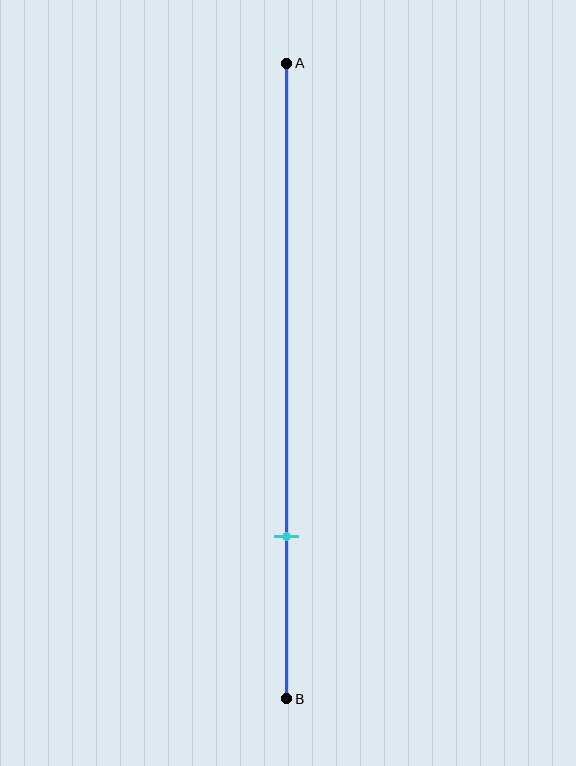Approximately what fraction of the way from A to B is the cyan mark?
The cyan mark is approximately 75% of the way from A to B.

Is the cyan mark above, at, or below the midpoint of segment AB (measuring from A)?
The cyan mark is below the midpoint of segment AB.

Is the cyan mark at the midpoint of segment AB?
No, the mark is at about 75% from A, not at the 50% midpoint.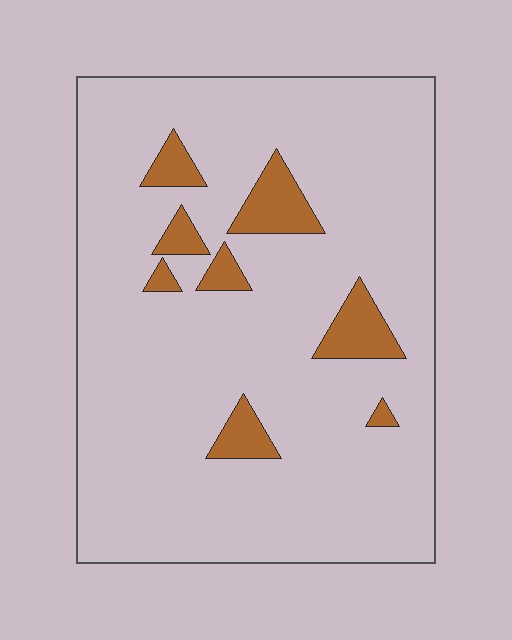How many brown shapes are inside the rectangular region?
8.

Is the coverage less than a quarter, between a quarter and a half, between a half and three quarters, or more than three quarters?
Less than a quarter.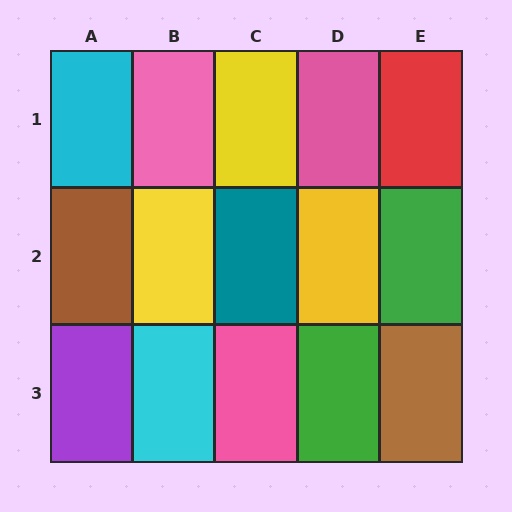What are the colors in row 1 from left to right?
Cyan, pink, yellow, pink, red.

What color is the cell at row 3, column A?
Purple.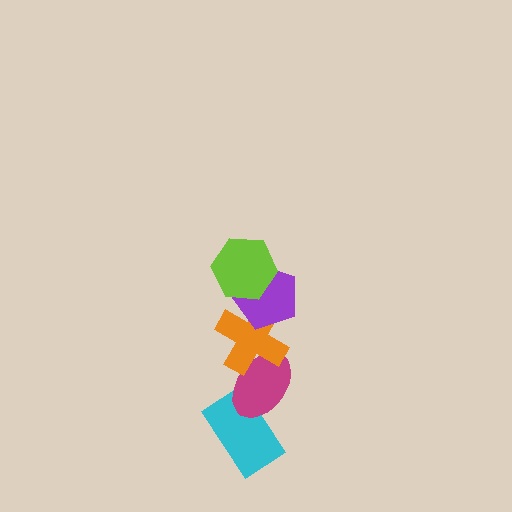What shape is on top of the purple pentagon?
The lime hexagon is on top of the purple pentagon.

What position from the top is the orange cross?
The orange cross is 3rd from the top.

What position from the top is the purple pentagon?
The purple pentagon is 2nd from the top.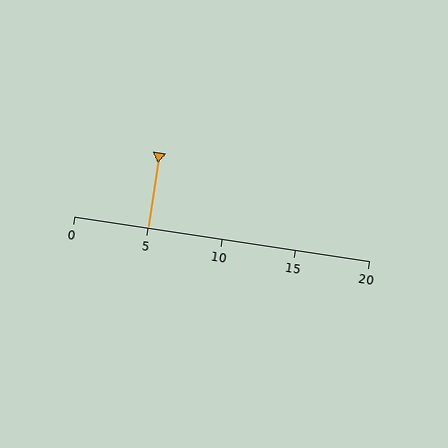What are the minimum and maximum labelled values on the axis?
The axis runs from 0 to 20.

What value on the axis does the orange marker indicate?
The marker indicates approximately 5.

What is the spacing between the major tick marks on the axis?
The major ticks are spaced 5 apart.